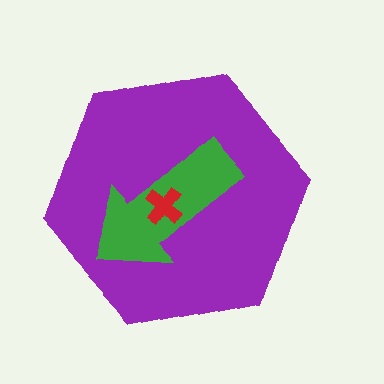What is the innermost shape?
The red cross.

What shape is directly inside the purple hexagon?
The green arrow.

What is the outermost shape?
The purple hexagon.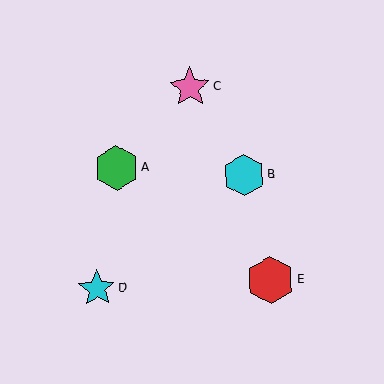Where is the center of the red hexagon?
The center of the red hexagon is at (270, 280).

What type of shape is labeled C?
Shape C is a pink star.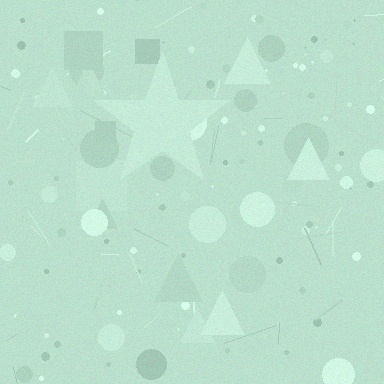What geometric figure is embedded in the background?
A star is embedded in the background.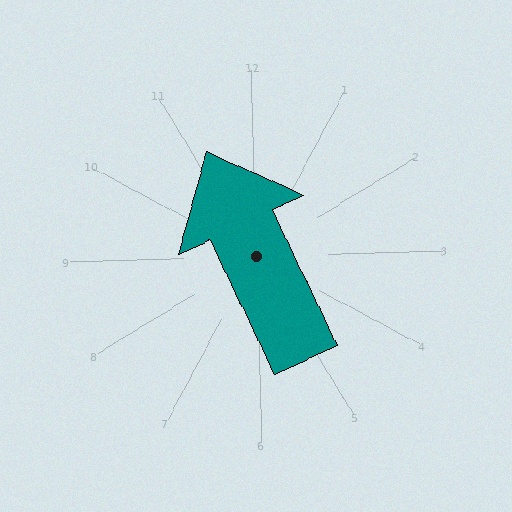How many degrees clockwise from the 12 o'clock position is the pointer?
Approximately 336 degrees.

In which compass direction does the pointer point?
Northwest.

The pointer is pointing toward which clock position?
Roughly 11 o'clock.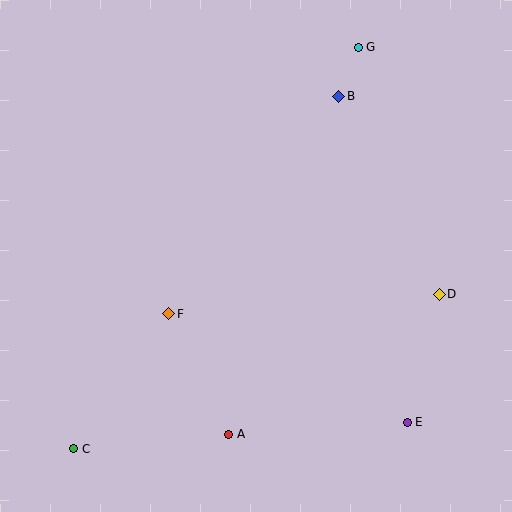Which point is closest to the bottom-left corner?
Point C is closest to the bottom-left corner.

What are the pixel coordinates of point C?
Point C is at (74, 449).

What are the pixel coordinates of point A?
Point A is at (229, 434).